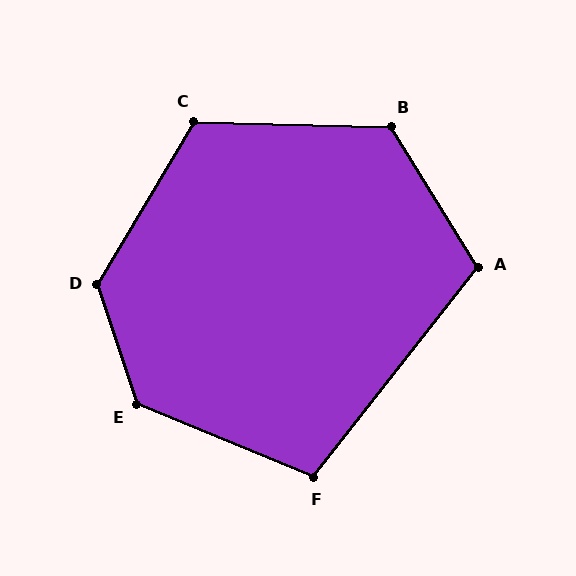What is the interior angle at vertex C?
Approximately 119 degrees (obtuse).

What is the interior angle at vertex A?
Approximately 110 degrees (obtuse).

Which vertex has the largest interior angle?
D, at approximately 131 degrees.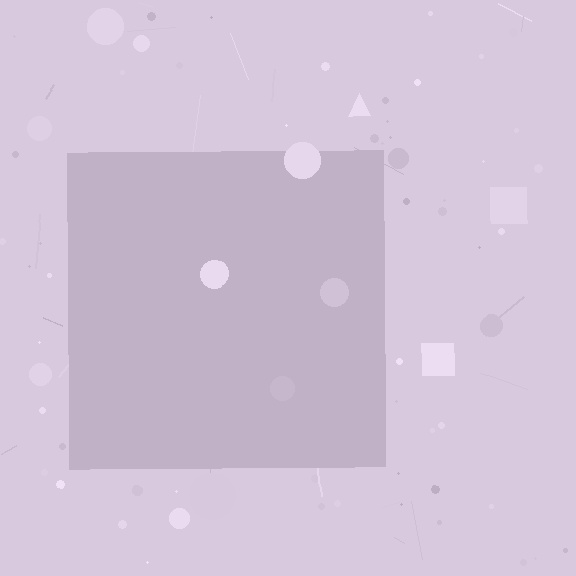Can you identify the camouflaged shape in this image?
The camouflaged shape is a square.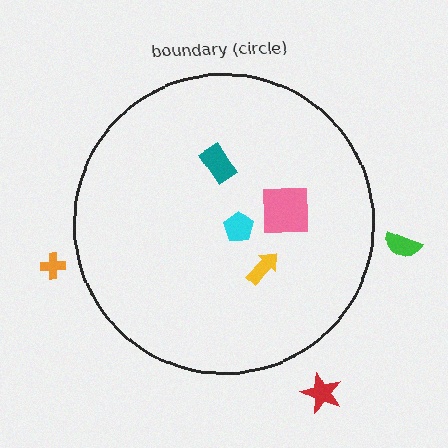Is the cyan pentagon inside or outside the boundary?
Inside.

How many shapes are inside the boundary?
4 inside, 3 outside.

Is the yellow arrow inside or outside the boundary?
Inside.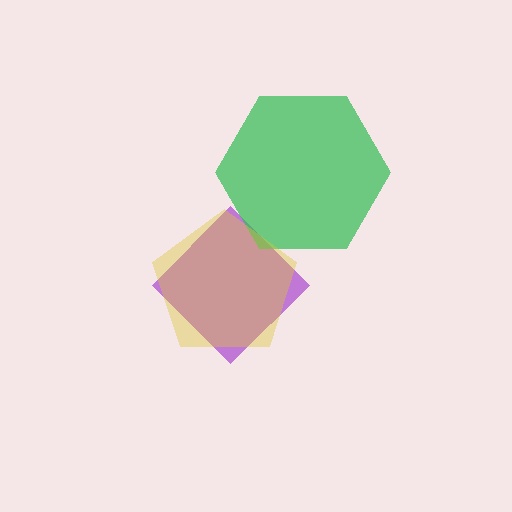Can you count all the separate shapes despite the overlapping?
Yes, there are 3 separate shapes.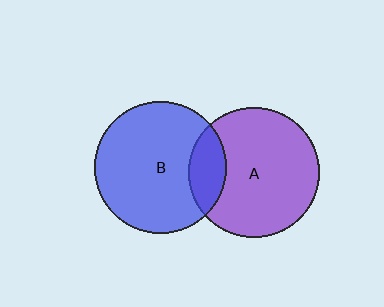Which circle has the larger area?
Circle B (blue).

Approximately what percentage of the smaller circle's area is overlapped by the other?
Approximately 20%.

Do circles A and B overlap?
Yes.